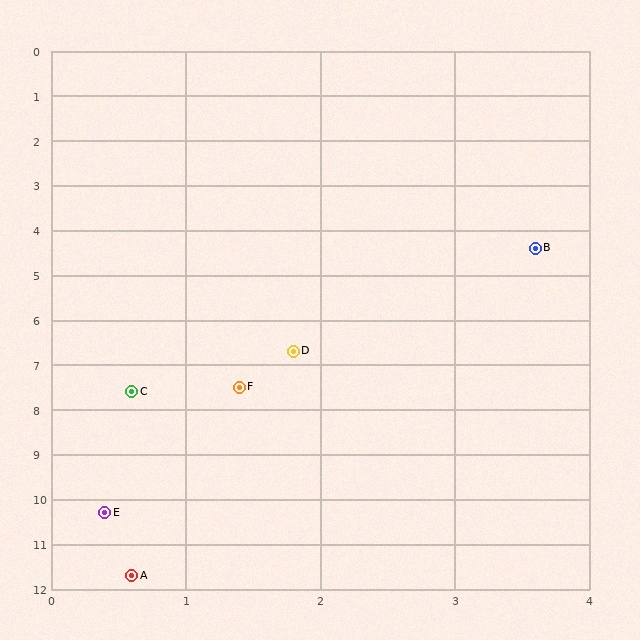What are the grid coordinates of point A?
Point A is at approximately (0.6, 11.7).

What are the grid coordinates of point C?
Point C is at approximately (0.6, 7.6).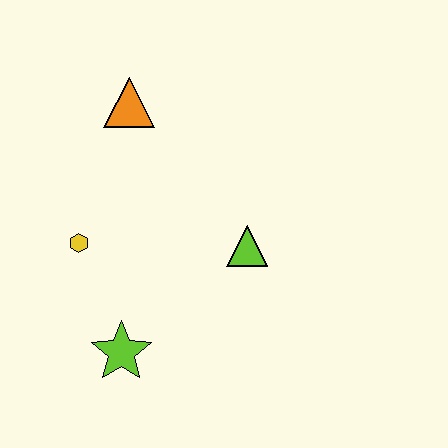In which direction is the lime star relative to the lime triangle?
The lime star is to the left of the lime triangle.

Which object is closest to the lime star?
The yellow hexagon is closest to the lime star.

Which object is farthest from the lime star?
The orange triangle is farthest from the lime star.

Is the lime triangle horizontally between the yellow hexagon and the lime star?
No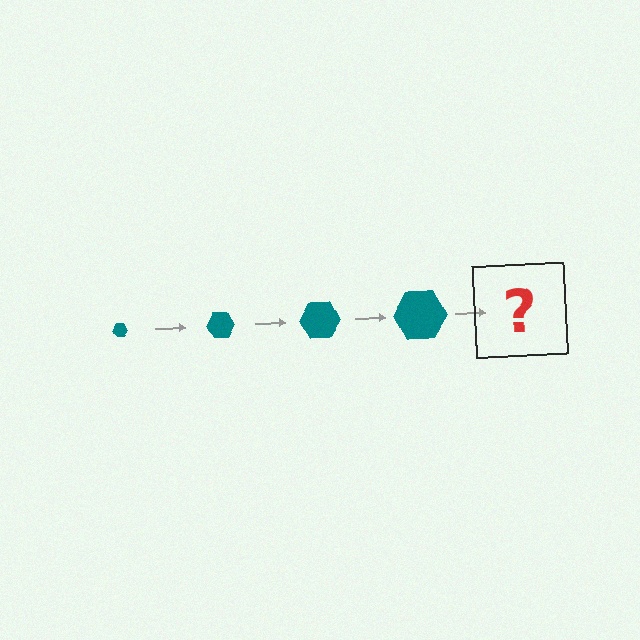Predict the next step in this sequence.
The next step is a teal hexagon, larger than the previous one.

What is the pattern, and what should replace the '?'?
The pattern is that the hexagon gets progressively larger each step. The '?' should be a teal hexagon, larger than the previous one.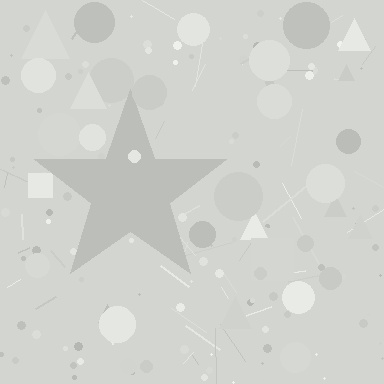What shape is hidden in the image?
A star is hidden in the image.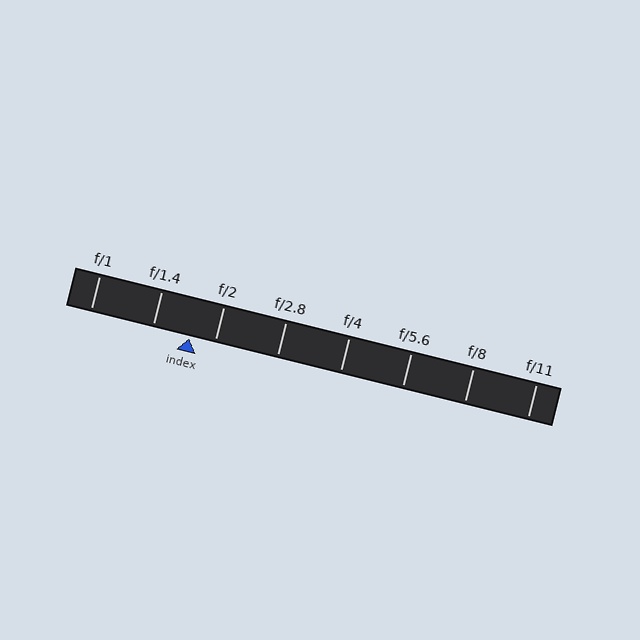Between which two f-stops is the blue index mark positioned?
The index mark is between f/1.4 and f/2.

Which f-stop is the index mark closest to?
The index mark is closest to f/2.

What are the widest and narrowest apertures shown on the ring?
The widest aperture shown is f/1 and the narrowest is f/11.